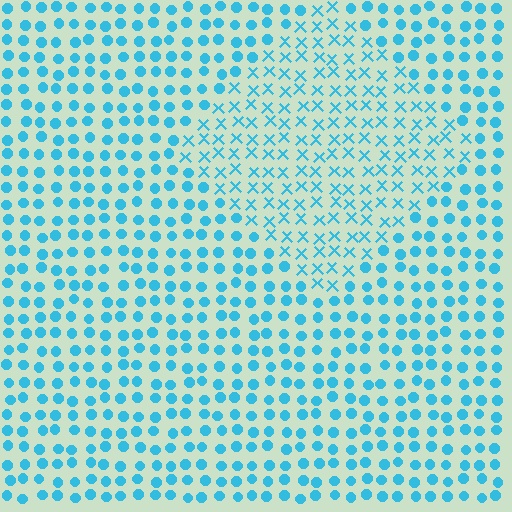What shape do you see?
I see a diamond.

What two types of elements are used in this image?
The image uses X marks inside the diamond region and circles outside it.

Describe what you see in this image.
The image is filled with small cyan elements arranged in a uniform grid. A diamond-shaped region contains X marks, while the surrounding area contains circles. The boundary is defined purely by the change in element shape.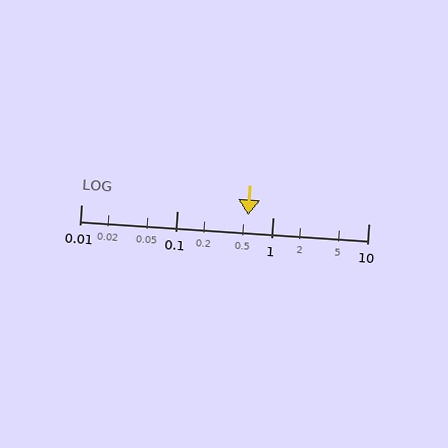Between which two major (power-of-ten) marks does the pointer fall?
The pointer is between 0.1 and 1.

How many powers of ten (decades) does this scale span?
The scale spans 3 decades, from 0.01 to 10.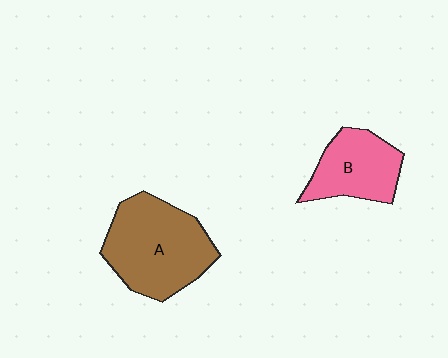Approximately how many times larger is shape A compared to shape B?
Approximately 1.6 times.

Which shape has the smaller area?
Shape B (pink).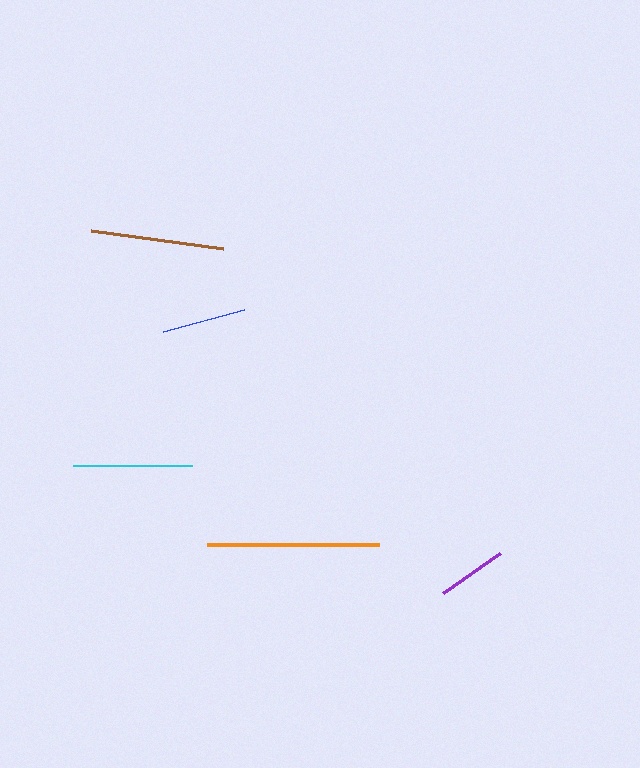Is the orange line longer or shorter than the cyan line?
The orange line is longer than the cyan line.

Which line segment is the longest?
The orange line is the longest at approximately 172 pixels.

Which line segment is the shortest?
The purple line is the shortest at approximately 69 pixels.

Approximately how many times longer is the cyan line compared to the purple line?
The cyan line is approximately 1.7 times the length of the purple line.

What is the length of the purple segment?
The purple segment is approximately 69 pixels long.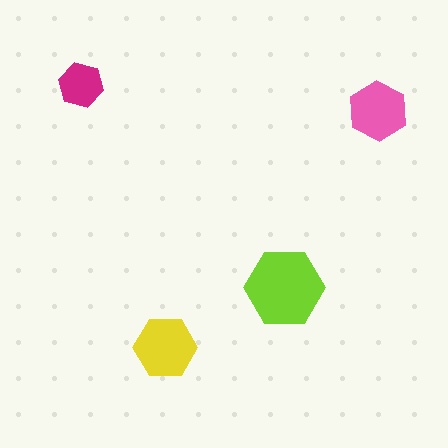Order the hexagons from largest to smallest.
the lime one, the yellow one, the pink one, the magenta one.